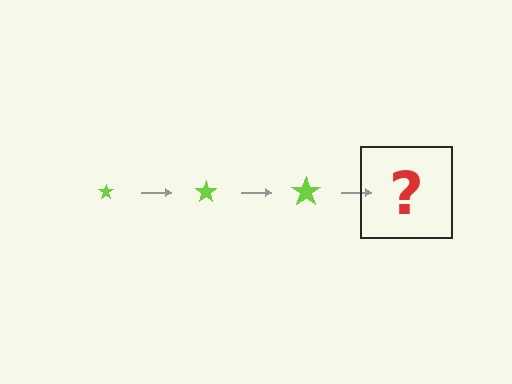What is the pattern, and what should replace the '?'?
The pattern is that the star gets progressively larger each step. The '?' should be a lime star, larger than the previous one.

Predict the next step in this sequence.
The next step is a lime star, larger than the previous one.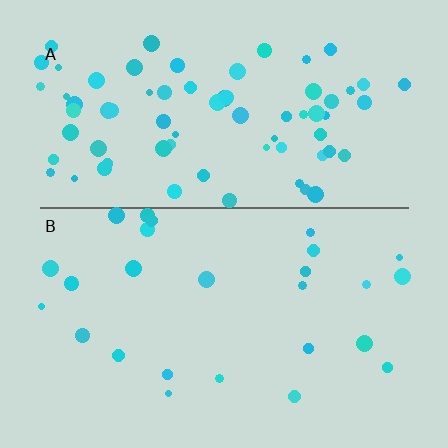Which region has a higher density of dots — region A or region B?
A (the top).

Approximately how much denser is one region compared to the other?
Approximately 2.8× — region A over region B.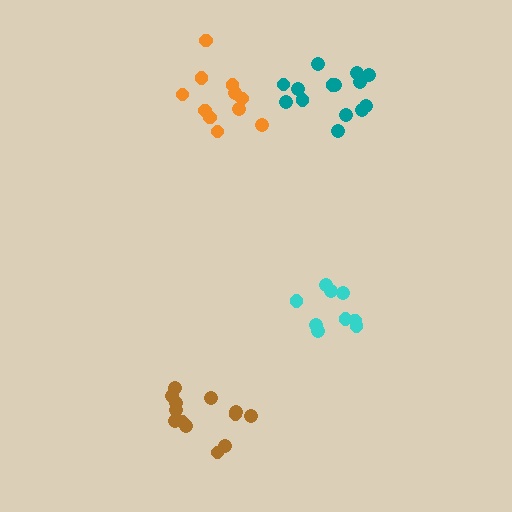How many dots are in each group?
Group 1: 9 dots, Group 2: 13 dots, Group 3: 11 dots, Group 4: 14 dots (47 total).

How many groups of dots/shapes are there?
There are 4 groups.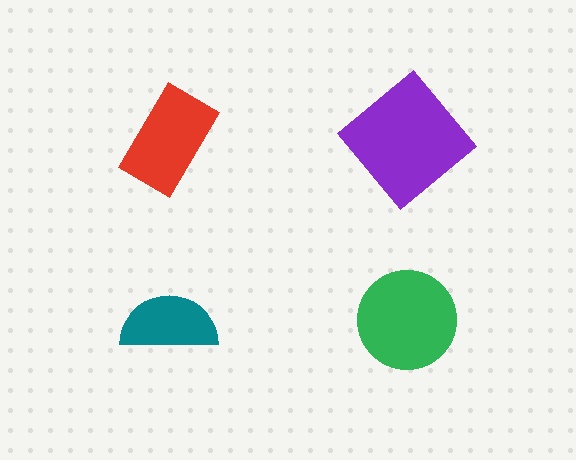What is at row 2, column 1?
A teal semicircle.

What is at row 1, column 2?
A purple diamond.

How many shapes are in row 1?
2 shapes.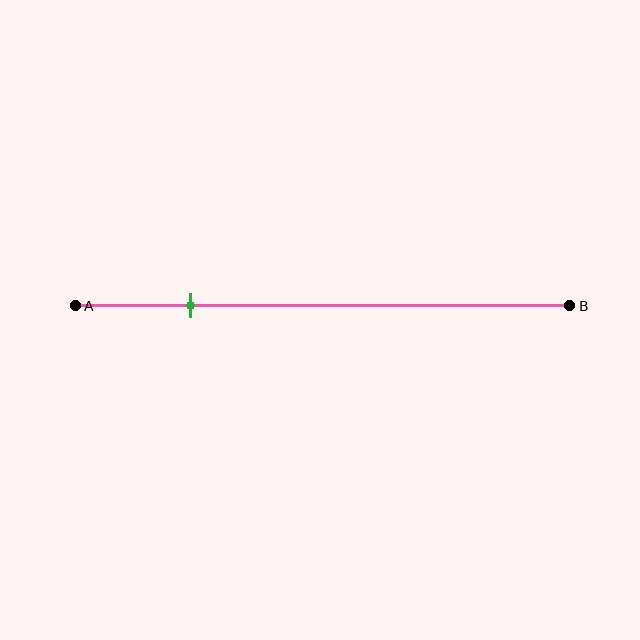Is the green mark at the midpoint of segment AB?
No, the mark is at about 25% from A, not at the 50% midpoint.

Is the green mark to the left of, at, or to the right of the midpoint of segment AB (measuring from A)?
The green mark is to the left of the midpoint of segment AB.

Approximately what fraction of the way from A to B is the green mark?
The green mark is approximately 25% of the way from A to B.